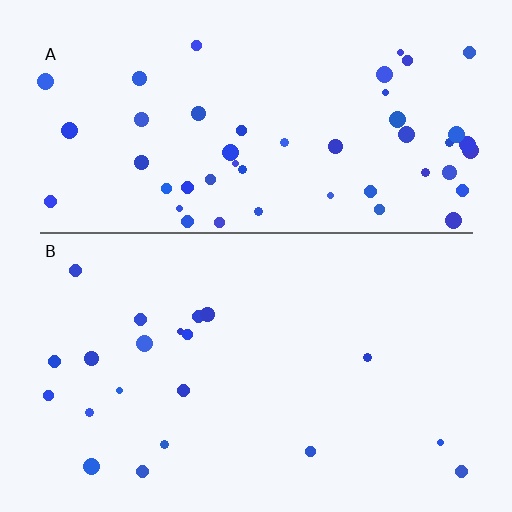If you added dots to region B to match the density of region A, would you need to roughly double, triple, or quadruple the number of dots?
Approximately triple.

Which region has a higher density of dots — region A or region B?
A (the top).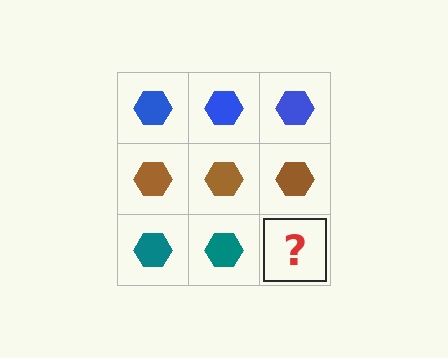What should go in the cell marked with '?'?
The missing cell should contain a teal hexagon.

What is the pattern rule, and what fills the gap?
The rule is that each row has a consistent color. The gap should be filled with a teal hexagon.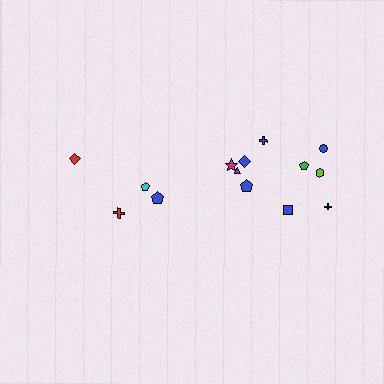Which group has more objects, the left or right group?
The right group.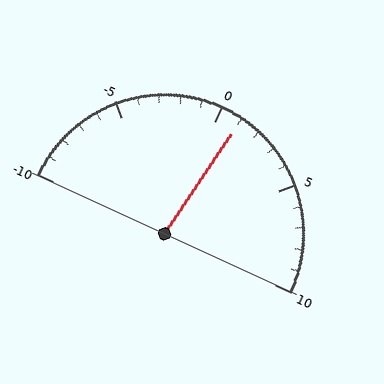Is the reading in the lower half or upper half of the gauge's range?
The reading is in the upper half of the range (-10 to 10).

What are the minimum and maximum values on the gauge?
The gauge ranges from -10 to 10.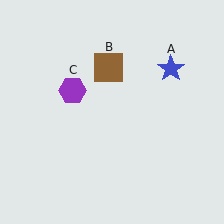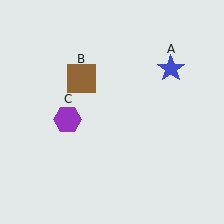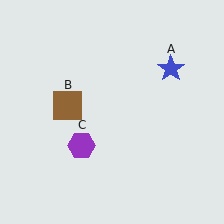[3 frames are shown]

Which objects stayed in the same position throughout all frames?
Blue star (object A) remained stationary.